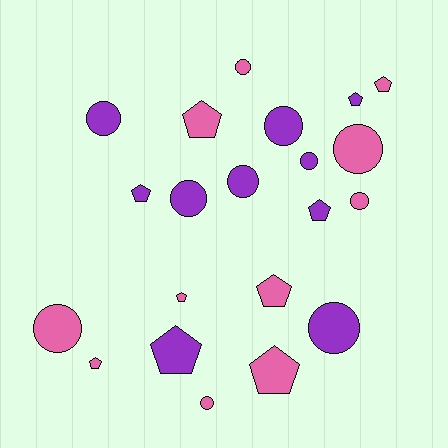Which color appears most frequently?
Pink, with 11 objects.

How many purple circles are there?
There are 6 purple circles.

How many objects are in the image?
There are 21 objects.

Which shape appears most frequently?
Circle, with 11 objects.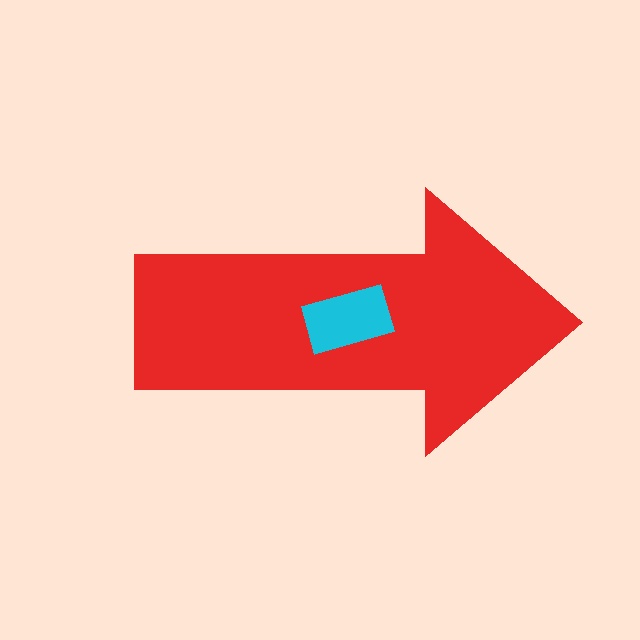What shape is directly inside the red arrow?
The cyan rectangle.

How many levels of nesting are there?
2.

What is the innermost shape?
The cyan rectangle.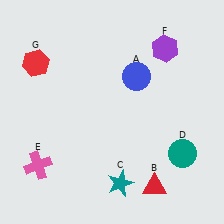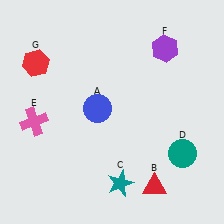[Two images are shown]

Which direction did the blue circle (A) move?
The blue circle (A) moved left.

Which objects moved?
The objects that moved are: the blue circle (A), the pink cross (E).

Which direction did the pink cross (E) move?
The pink cross (E) moved up.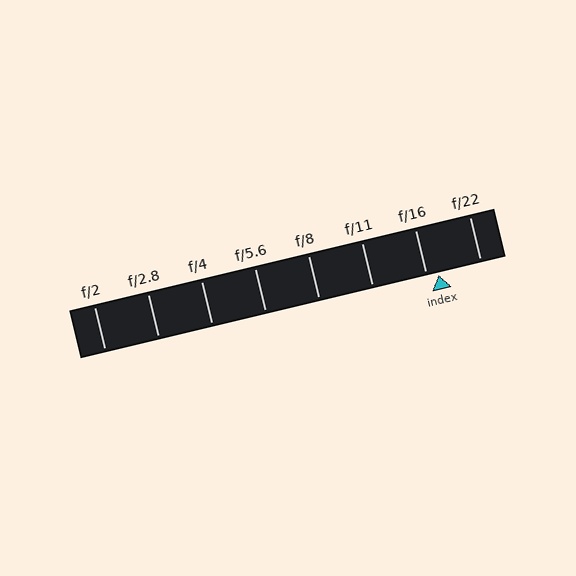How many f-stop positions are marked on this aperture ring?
There are 8 f-stop positions marked.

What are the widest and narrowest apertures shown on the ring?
The widest aperture shown is f/2 and the narrowest is f/22.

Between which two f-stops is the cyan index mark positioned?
The index mark is between f/16 and f/22.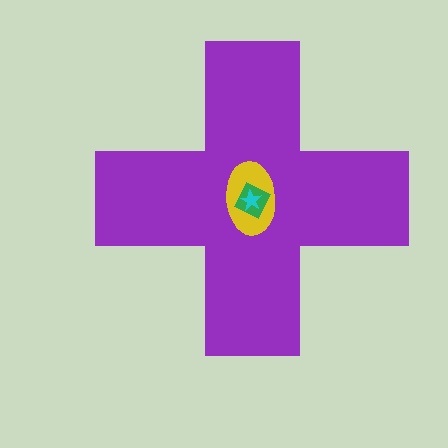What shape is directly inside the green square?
The cyan star.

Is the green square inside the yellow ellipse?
Yes.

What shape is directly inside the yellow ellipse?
The green square.